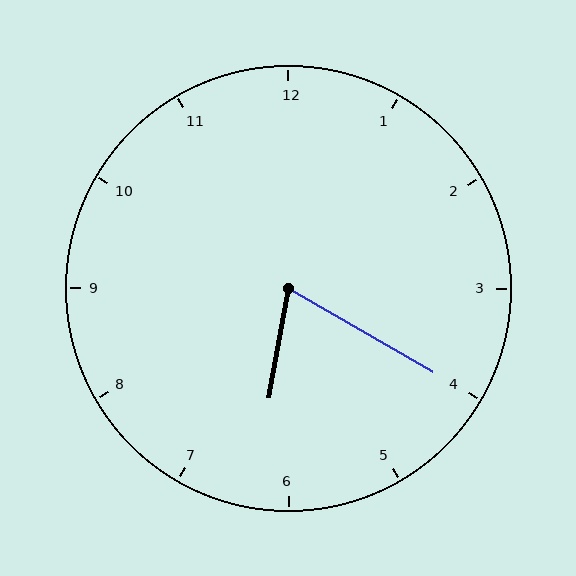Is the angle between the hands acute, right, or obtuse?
It is acute.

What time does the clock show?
6:20.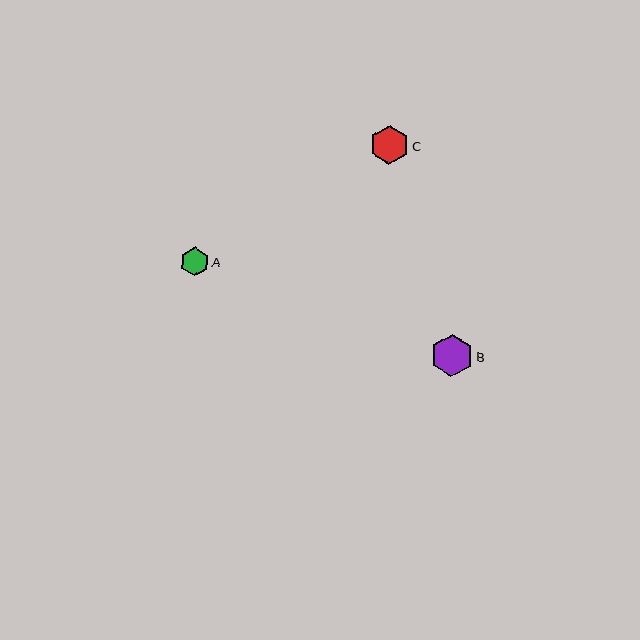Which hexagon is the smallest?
Hexagon A is the smallest with a size of approximately 28 pixels.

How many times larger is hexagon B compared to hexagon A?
Hexagon B is approximately 1.5 times the size of hexagon A.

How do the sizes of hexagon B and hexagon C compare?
Hexagon B and hexagon C are approximately the same size.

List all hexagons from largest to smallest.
From largest to smallest: B, C, A.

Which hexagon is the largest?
Hexagon B is the largest with a size of approximately 42 pixels.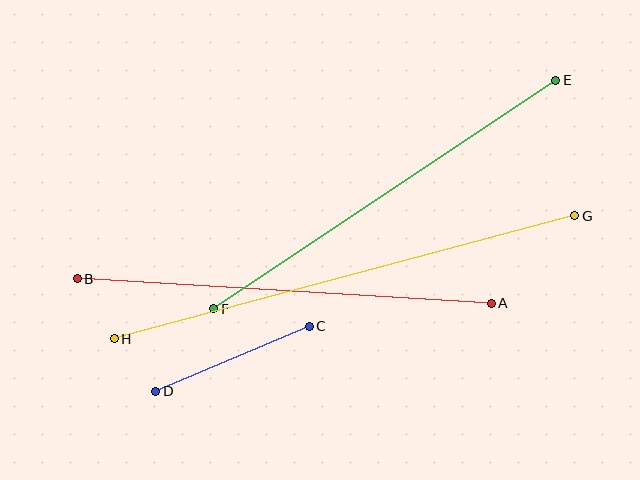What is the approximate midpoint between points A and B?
The midpoint is at approximately (284, 291) pixels.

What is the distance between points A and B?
The distance is approximately 415 pixels.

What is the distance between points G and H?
The distance is approximately 477 pixels.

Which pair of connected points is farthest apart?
Points G and H are farthest apart.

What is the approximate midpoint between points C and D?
The midpoint is at approximately (232, 359) pixels.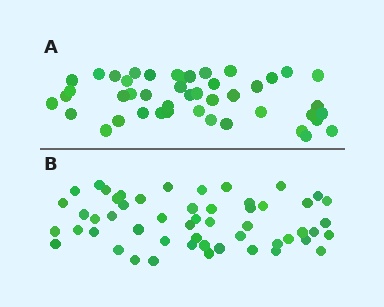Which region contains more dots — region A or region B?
Region B (the bottom region) has more dots.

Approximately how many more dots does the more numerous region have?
Region B has roughly 8 or so more dots than region A.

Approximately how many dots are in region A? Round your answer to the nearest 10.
About 40 dots. (The exact count is 45, which rounds to 40.)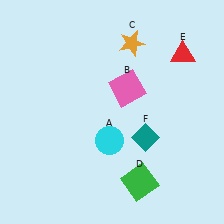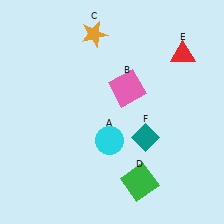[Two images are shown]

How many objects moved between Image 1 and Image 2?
1 object moved between the two images.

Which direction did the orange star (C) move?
The orange star (C) moved left.